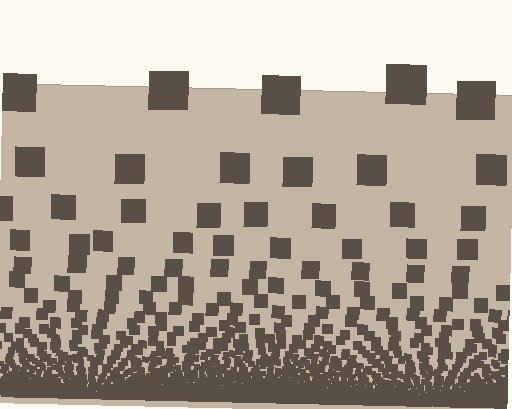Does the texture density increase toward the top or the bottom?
Density increases toward the bottom.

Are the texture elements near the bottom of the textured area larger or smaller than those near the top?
Smaller. The gradient is inverted — elements near the bottom are smaller and denser.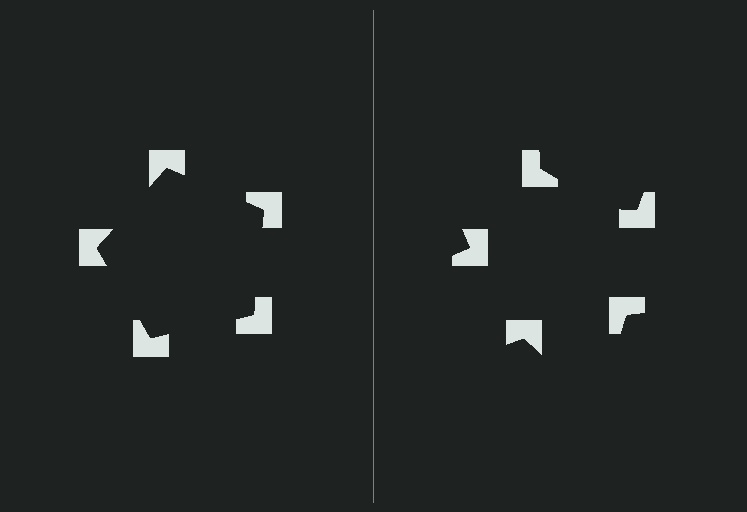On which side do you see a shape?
An illusory pentagon appears on the left side. On the right side the wedge cuts are rotated, so no coherent shape forms.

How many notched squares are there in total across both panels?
10 — 5 on each side.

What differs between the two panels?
The notched squares are positioned identically on both sides; only the wedge orientations differ. On the left they align to a pentagon; on the right they are misaligned.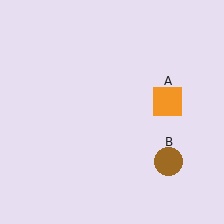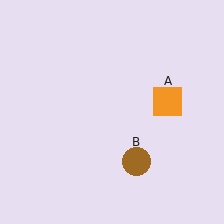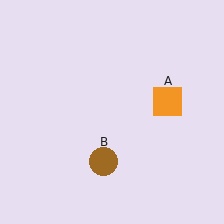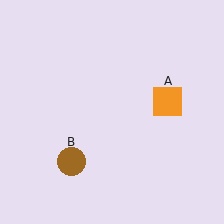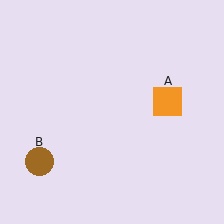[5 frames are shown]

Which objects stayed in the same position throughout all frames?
Orange square (object A) remained stationary.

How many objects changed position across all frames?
1 object changed position: brown circle (object B).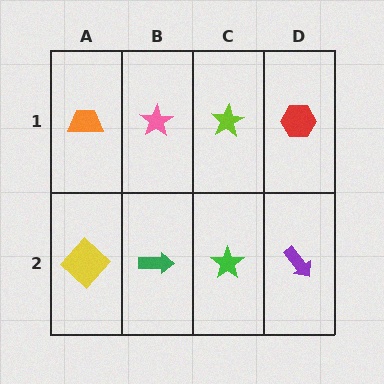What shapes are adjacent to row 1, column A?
A yellow diamond (row 2, column A), a pink star (row 1, column B).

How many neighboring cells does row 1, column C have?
3.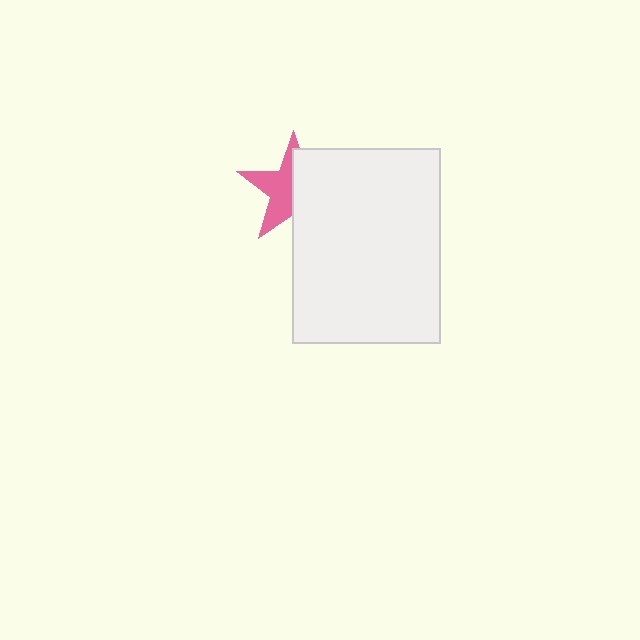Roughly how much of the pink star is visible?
About half of it is visible (roughly 49%).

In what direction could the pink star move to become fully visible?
The pink star could move left. That would shift it out from behind the white rectangle entirely.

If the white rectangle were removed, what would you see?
You would see the complete pink star.